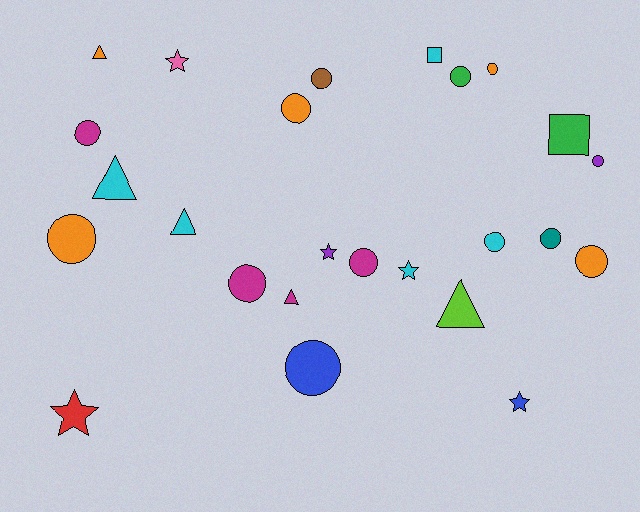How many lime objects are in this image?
There is 1 lime object.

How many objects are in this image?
There are 25 objects.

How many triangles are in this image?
There are 5 triangles.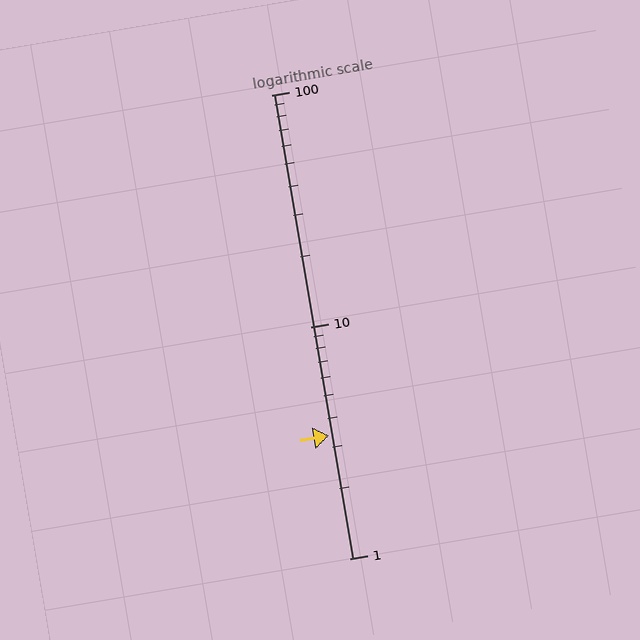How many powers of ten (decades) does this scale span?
The scale spans 2 decades, from 1 to 100.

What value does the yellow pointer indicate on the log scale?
The pointer indicates approximately 3.4.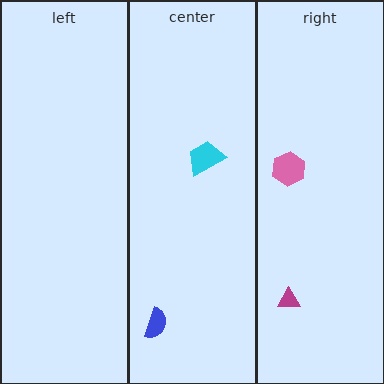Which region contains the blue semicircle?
The center region.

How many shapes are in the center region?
2.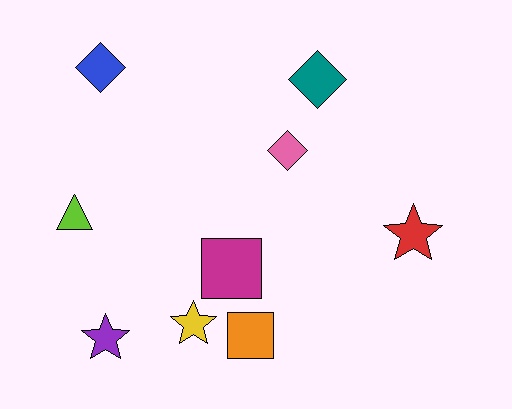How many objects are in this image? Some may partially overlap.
There are 9 objects.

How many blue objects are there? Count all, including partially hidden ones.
There is 1 blue object.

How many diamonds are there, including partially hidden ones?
There are 3 diamonds.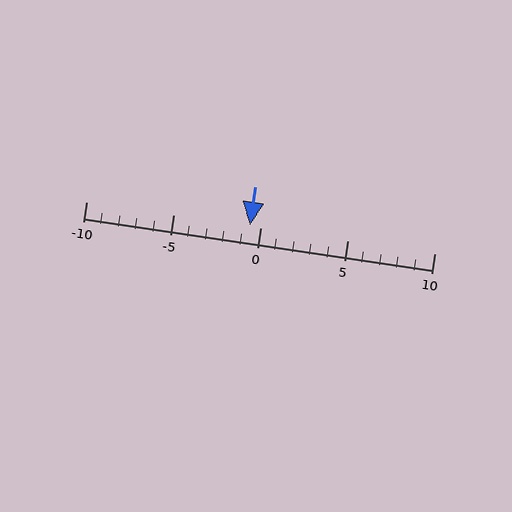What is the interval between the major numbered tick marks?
The major tick marks are spaced 5 units apart.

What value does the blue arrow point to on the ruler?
The blue arrow points to approximately -1.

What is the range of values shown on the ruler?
The ruler shows values from -10 to 10.